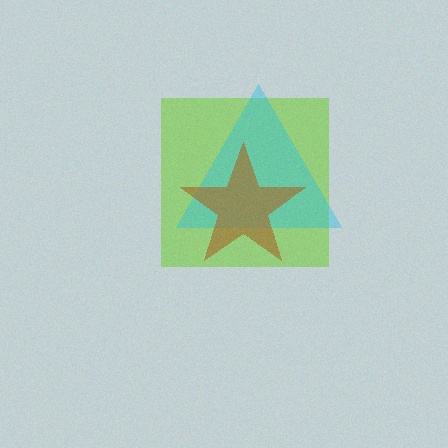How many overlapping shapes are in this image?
There are 3 overlapping shapes in the image.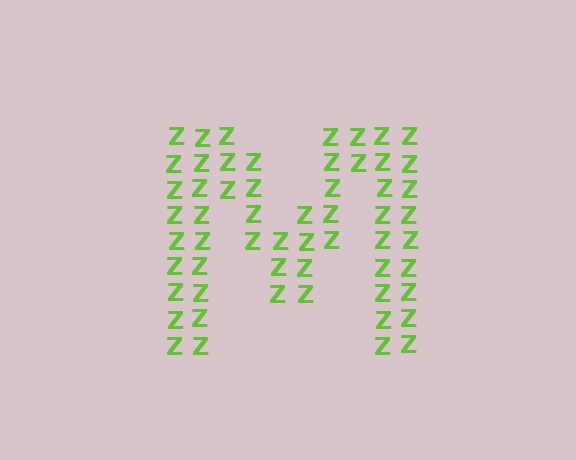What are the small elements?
The small elements are letter Z's.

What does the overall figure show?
The overall figure shows the letter M.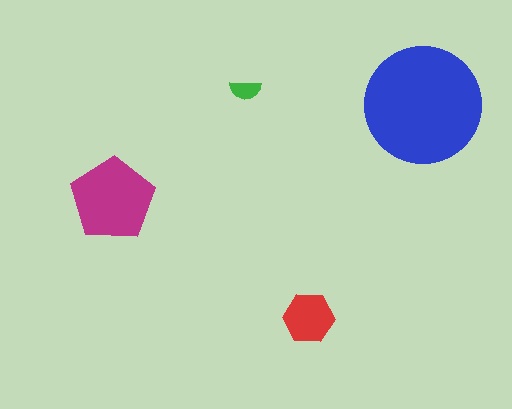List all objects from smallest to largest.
The green semicircle, the red hexagon, the magenta pentagon, the blue circle.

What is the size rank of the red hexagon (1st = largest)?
3rd.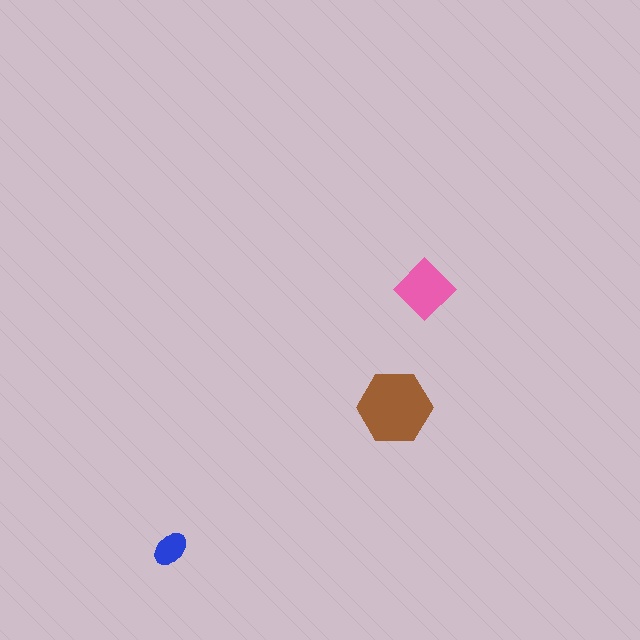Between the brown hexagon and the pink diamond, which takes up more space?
The brown hexagon.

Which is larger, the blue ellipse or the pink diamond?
The pink diamond.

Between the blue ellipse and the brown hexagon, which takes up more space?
The brown hexagon.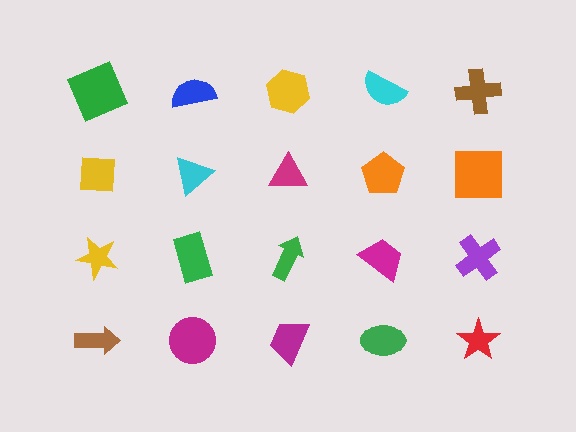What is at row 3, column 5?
A purple cross.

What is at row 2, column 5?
An orange square.